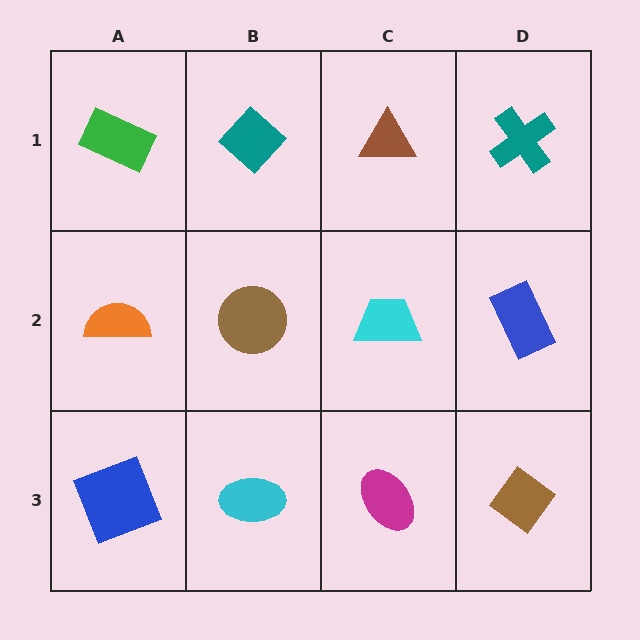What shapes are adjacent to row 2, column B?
A teal diamond (row 1, column B), a cyan ellipse (row 3, column B), an orange semicircle (row 2, column A), a cyan trapezoid (row 2, column C).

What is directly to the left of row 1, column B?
A green rectangle.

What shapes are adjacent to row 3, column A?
An orange semicircle (row 2, column A), a cyan ellipse (row 3, column B).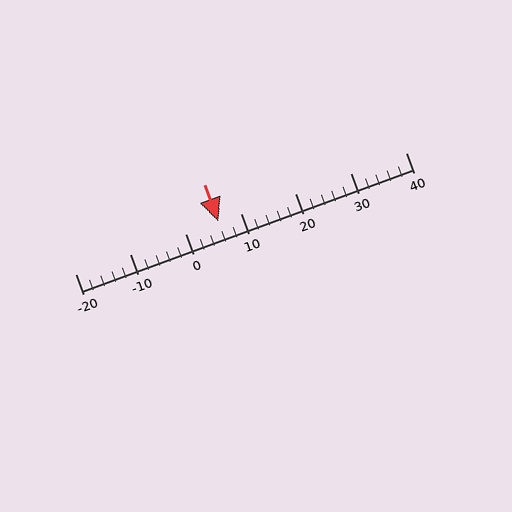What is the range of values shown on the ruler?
The ruler shows values from -20 to 40.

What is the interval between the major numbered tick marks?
The major tick marks are spaced 10 units apart.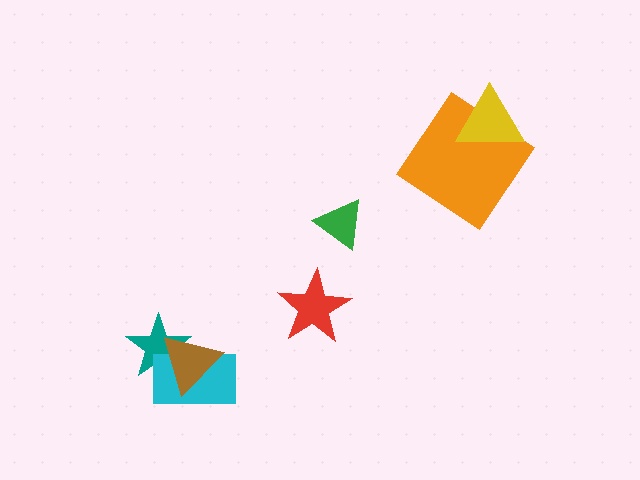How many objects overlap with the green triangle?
0 objects overlap with the green triangle.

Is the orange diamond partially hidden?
Yes, it is partially covered by another shape.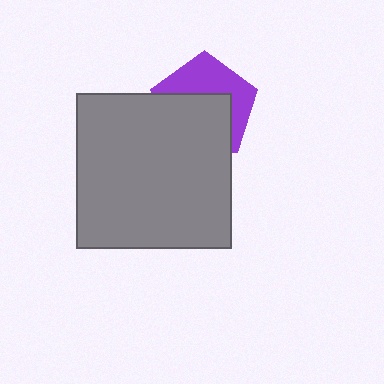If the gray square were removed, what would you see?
You would see the complete purple pentagon.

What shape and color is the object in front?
The object in front is a gray square.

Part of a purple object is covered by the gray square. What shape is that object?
It is a pentagon.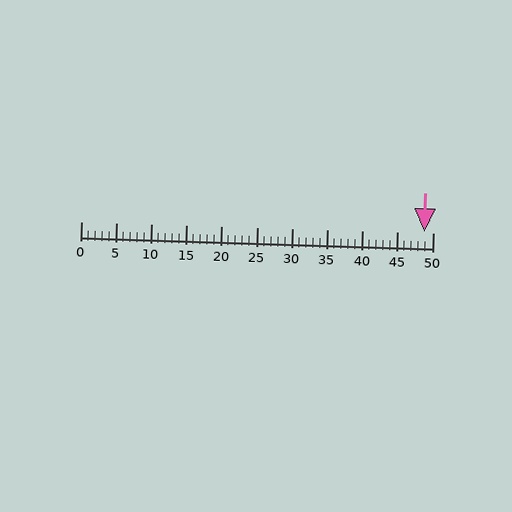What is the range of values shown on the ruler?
The ruler shows values from 0 to 50.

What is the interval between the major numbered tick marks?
The major tick marks are spaced 5 units apart.